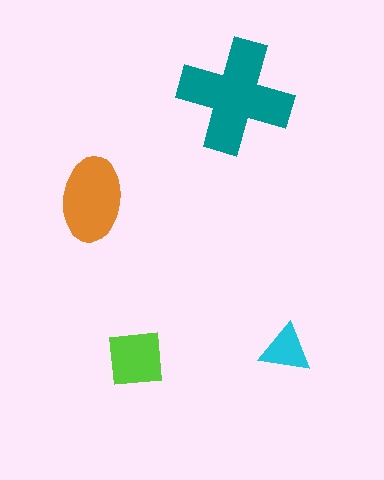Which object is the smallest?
The cyan triangle.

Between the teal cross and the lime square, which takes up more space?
The teal cross.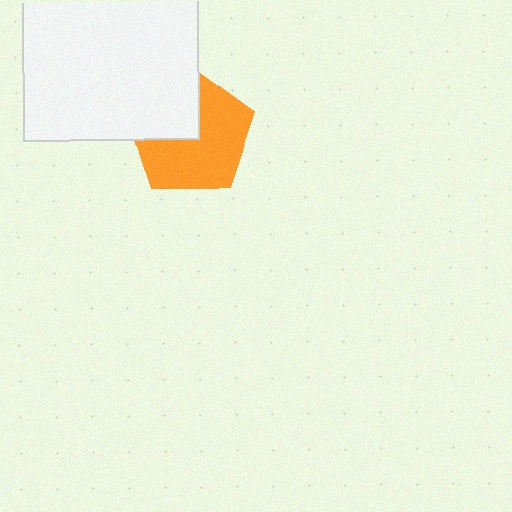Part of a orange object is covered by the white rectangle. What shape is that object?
It is a pentagon.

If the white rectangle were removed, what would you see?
You would see the complete orange pentagon.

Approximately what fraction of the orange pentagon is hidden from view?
Roughly 35% of the orange pentagon is hidden behind the white rectangle.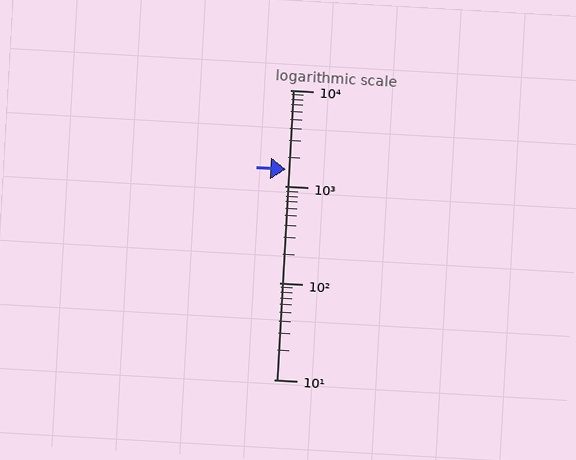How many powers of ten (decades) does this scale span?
The scale spans 3 decades, from 10 to 10000.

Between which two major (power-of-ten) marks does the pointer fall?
The pointer is between 1000 and 10000.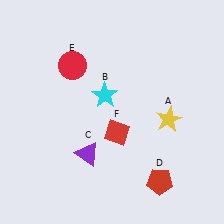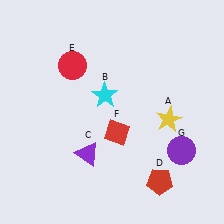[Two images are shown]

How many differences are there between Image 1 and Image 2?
There is 1 difference between the two images.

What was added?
A purple circle (G) was added in Image 2.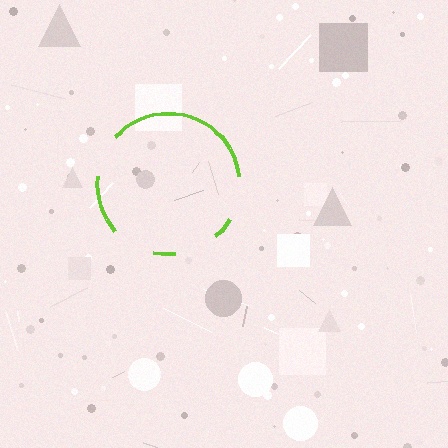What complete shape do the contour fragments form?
The contour fragments form a circle.